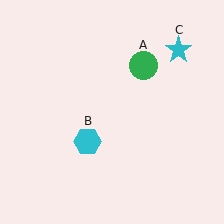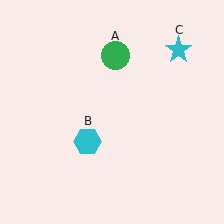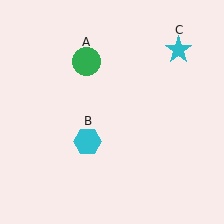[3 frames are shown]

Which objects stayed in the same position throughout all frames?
Cyan hexagon (object B) and cyan star (object C) remained stationary.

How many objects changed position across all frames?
1 object changed position: green circle (object A).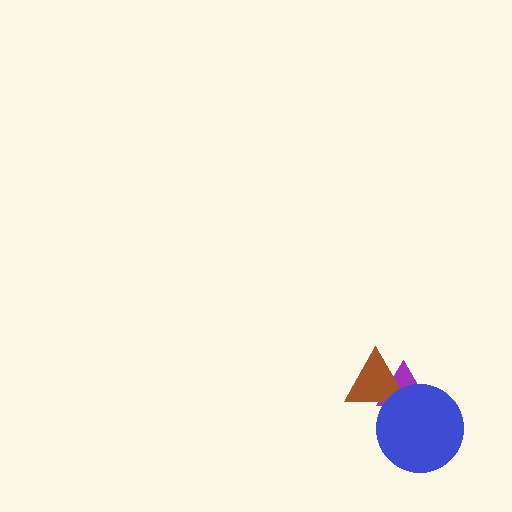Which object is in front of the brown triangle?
The blue circle is in front of the brown triangle.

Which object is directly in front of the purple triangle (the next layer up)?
The brown triangle is directly in front of the purple triangle.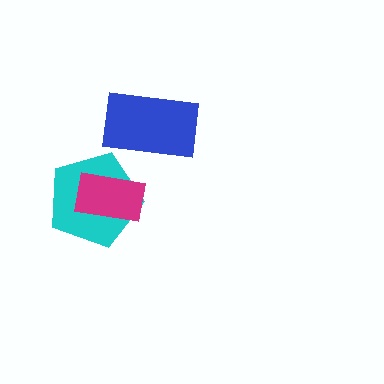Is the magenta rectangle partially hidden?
No, no other shape covers it.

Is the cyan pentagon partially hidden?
Yes, it is partially covered by another shape.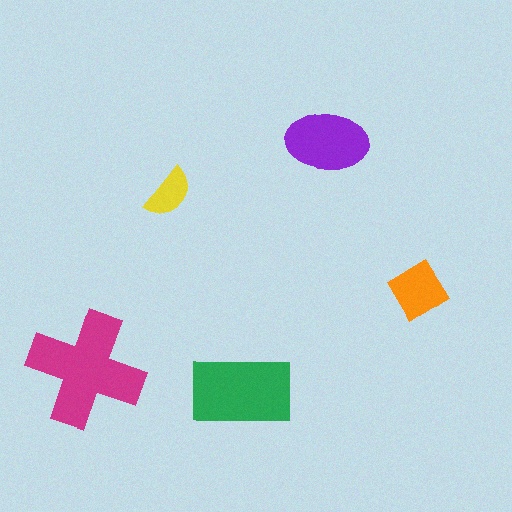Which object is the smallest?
The yellow semicircle.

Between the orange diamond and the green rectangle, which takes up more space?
The green rectangle.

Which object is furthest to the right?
The orange diamond is rightmost.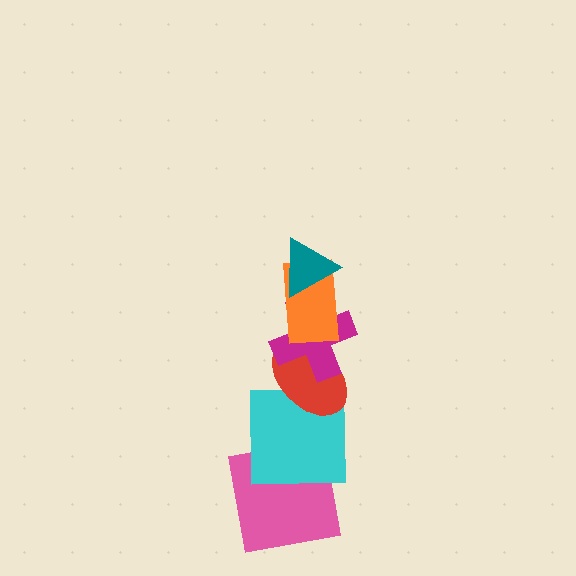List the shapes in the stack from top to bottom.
From top to bottom: the teal triangle, the orange rectangle, the magenta cross, the red ellipse, the cyan square, the pink square.